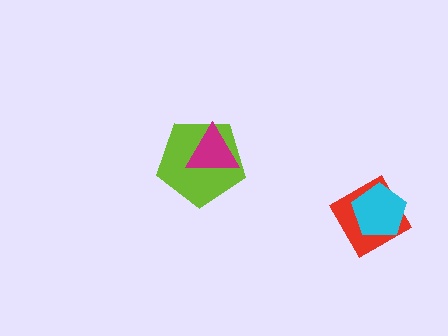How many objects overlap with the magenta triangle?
1 object overlaps with the magenta triangle.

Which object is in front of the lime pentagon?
The magenta triangle is in front of the lime pentagon.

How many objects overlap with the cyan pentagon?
1 object overlaps with the cyan pentagon.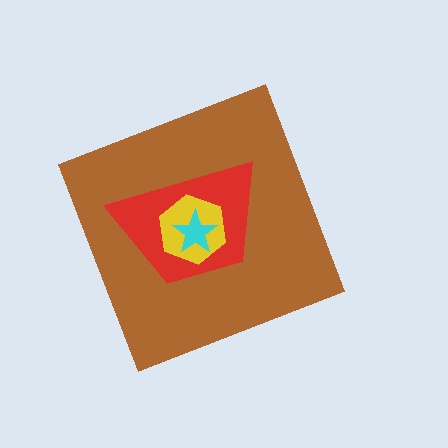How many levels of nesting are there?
4.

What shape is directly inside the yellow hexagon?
The cyan star.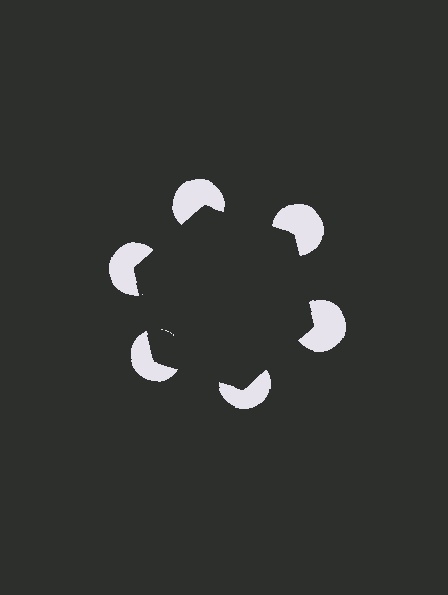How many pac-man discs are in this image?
There are 6 — one at each vertex of the illusory hexagon.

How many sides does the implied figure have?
6 sides.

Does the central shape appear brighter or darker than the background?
It typically appears slightly darker than the background, even though no actual brightness change is drawn.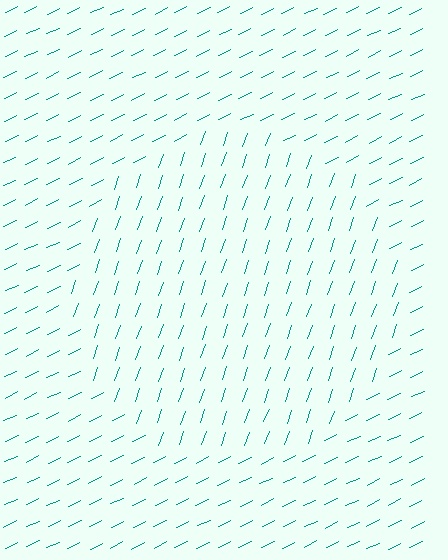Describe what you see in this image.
The image is filled with small teal line segments. A circle region in the image has lines oriented differently from the surrounding lines, creating a visible texture boundary.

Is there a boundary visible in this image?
Yes, there is a texture boundary formed by a change in line orientation.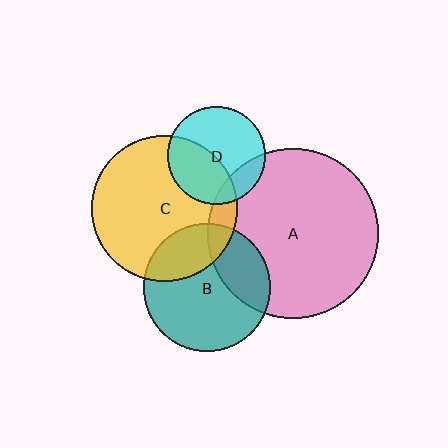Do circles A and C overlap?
Yes.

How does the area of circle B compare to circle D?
Approximately 1.7 times.